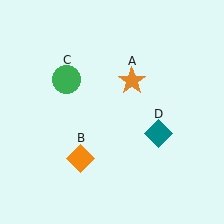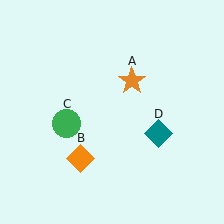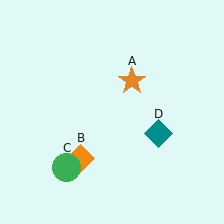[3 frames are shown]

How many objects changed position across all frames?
1 object changed position: green circle (object C).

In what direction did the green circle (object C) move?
The green circle (object C) moved down.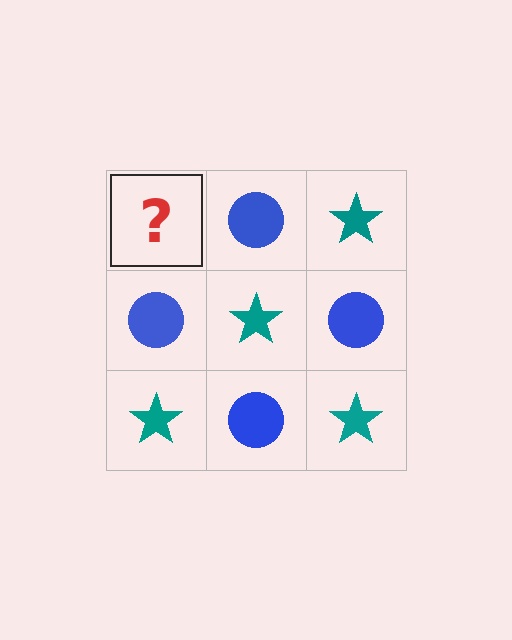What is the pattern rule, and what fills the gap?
The rule is that it alternates teal star and blue circle in a checkerboard pattern. The gap should be filled with a teal star.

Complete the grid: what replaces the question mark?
The question mark should be replaced with a teal star.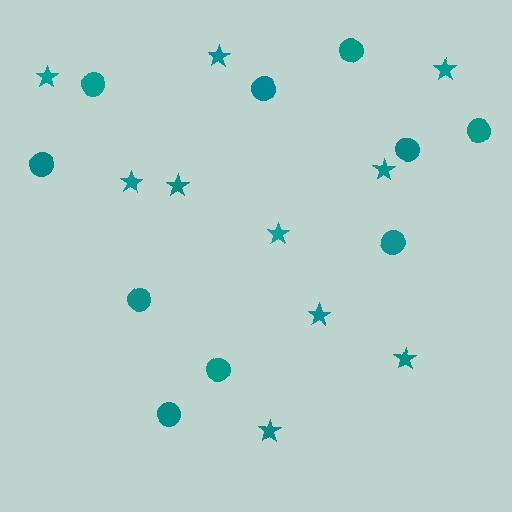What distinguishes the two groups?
There are 2 groups: one group of stars (10) and one group of circles (10).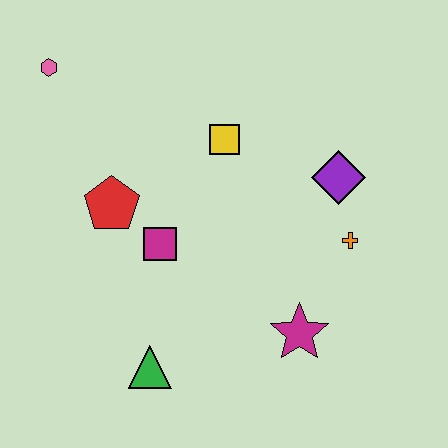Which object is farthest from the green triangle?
The pink hexagon is farthest from the green triangle.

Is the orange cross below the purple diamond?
Yes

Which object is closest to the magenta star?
The orange cross is closest to the magenta star.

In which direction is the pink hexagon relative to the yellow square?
The pink hexagon is to the left of the yellow square.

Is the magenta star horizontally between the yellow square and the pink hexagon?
No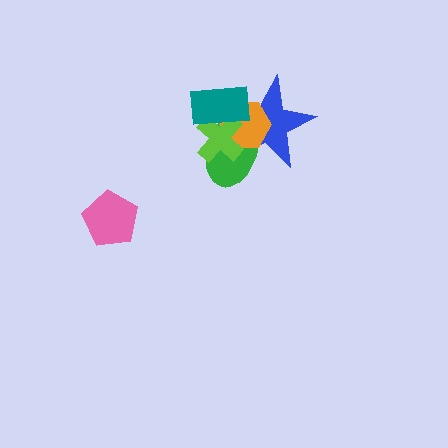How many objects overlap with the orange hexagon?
4 objects overlap with the orange hexagon.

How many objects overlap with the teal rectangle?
4 objects overlap with the teal rectangle.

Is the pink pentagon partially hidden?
No, no other shape covers it.